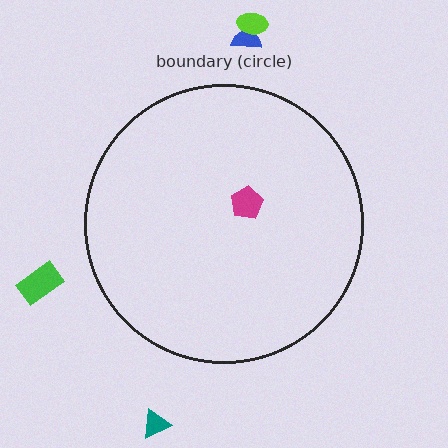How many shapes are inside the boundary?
1 inside, 4 outside.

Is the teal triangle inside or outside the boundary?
Outside.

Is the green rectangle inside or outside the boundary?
Outside.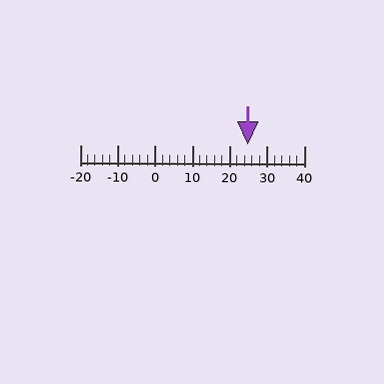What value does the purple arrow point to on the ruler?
The purple arrow points to approximately 25.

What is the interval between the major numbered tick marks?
The major tick marks are spaced 10 units apart.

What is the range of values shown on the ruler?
The ruler shows values from -20 to 40.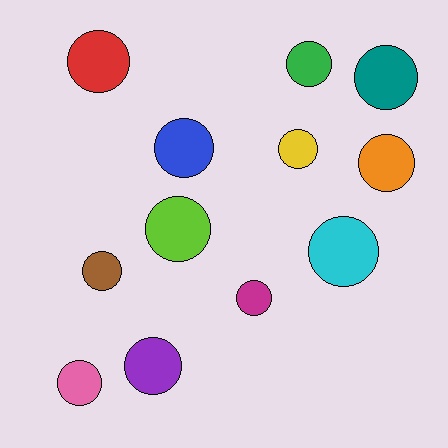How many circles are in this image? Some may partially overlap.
There are 12 circles.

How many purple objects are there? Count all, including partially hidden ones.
There is 1 purple object.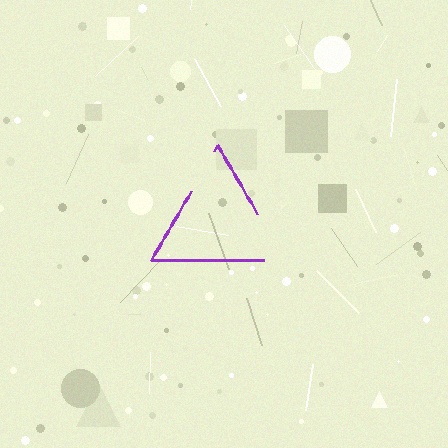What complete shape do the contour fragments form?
The contour fragments form a triangle.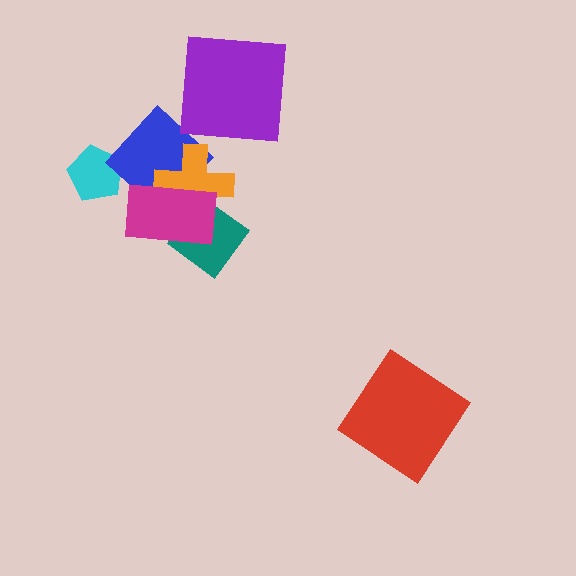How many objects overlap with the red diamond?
0 objects overlap with the red diamond.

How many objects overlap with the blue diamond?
2 objects overlap with the blue diamond.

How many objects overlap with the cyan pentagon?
0 objects overlap with the cyan pentagon.